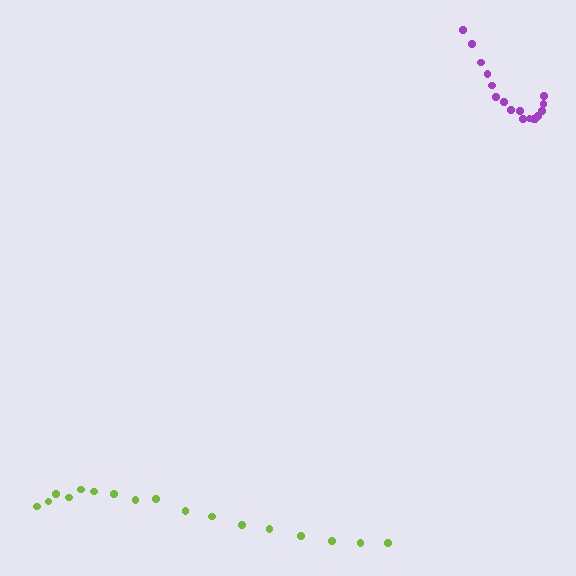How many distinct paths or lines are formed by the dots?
There are 2 distinct paths.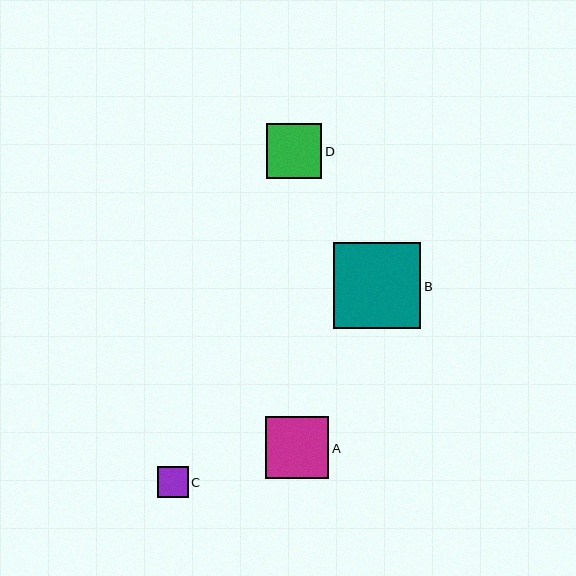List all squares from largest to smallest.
From largest to smallest: B, A, D, C.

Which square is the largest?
Square B is the largest with a size of approximately 87 pixels.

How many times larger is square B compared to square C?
Square B is approximately 2.8 times the size of square C.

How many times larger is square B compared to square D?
Square B is approximately 1.6 times the size of square D.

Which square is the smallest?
Square C is the smallest with a size of approximately 30 pixels.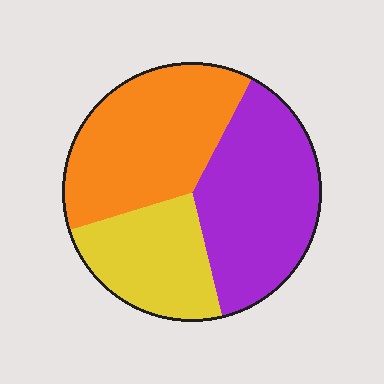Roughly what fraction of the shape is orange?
Orange takes up between a third and a half of the shape.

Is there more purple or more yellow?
Purple.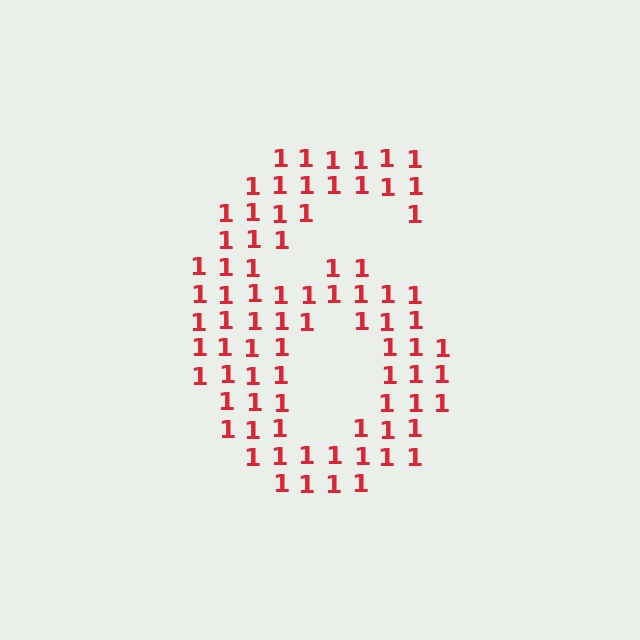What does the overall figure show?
The overall figure shows the digit 6.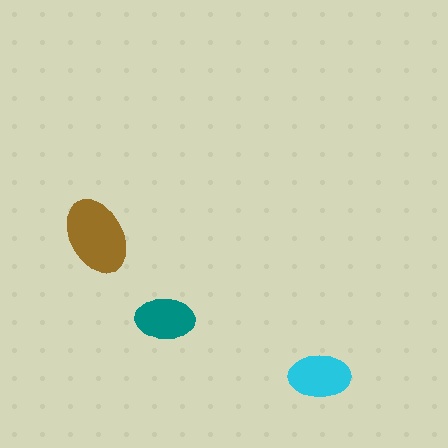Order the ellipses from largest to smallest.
the brown one, the cyan one, the teal one.